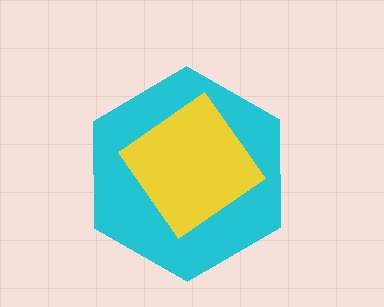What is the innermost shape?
The yellow diamond.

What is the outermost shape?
The cyan hexagon.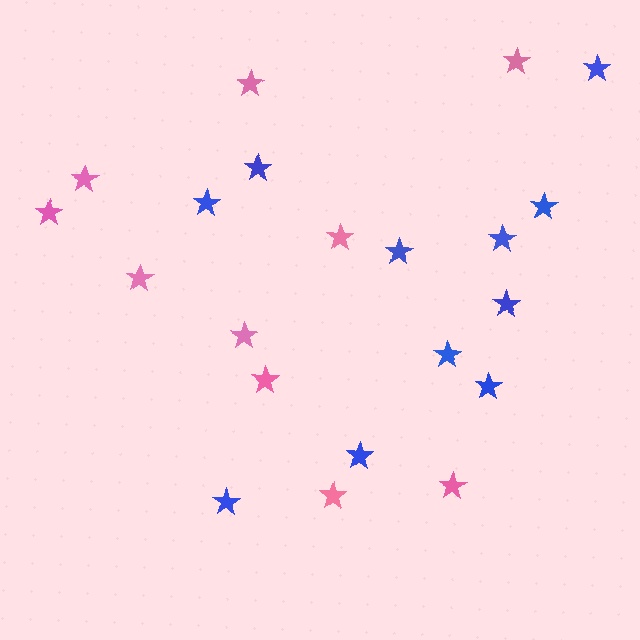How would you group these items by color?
There are 2 groups: one group of blue stars (11) and one group of pink stars (10).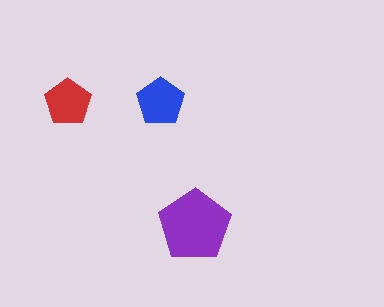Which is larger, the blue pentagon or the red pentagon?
The blue one.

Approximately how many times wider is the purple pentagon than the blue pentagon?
About 1.5 times wider.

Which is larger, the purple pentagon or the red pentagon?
The purple one.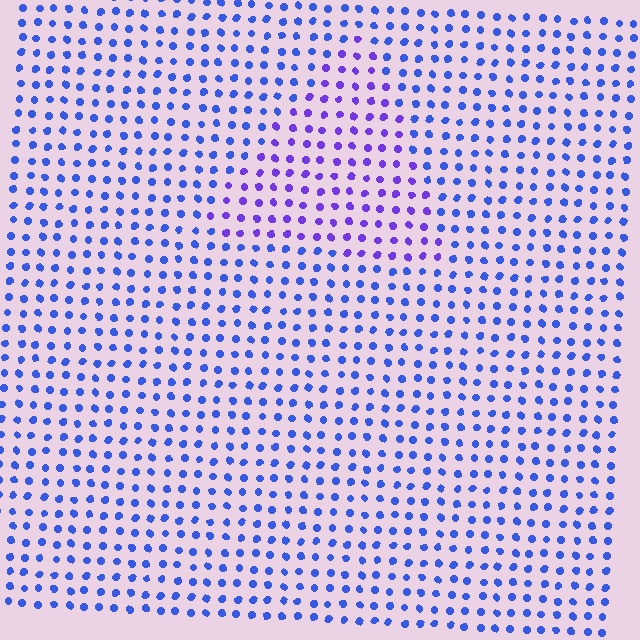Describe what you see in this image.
The image is filled with small blue elements in a uniform arrangement. A triangle-shaped region is visible where the elements are tinted to a slightly different hue, forming a subtle color boundary.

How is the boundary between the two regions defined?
The boundary is defined purely by a slight shift in hue (about 33 degrees). Spacing, size, and orientation are identical on both sides.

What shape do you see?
I see a triangle.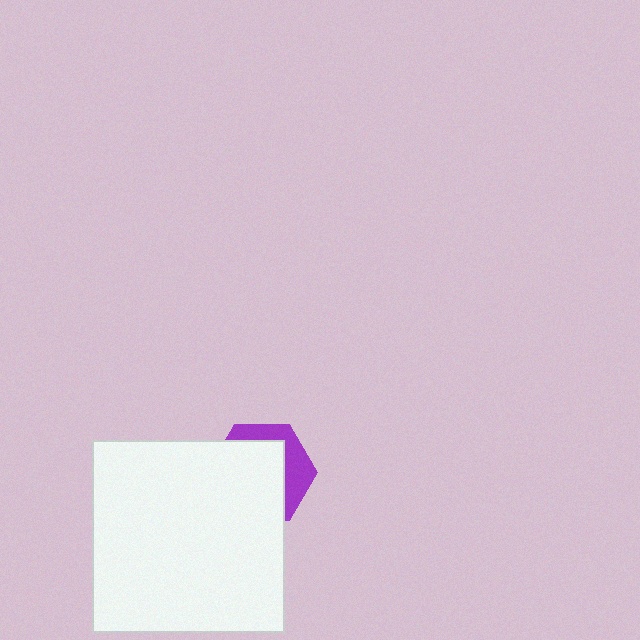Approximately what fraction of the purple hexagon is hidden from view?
Roughly 67% of the purple hexagon is hidden behind the white square.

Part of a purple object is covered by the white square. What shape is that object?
It is a hexagon.